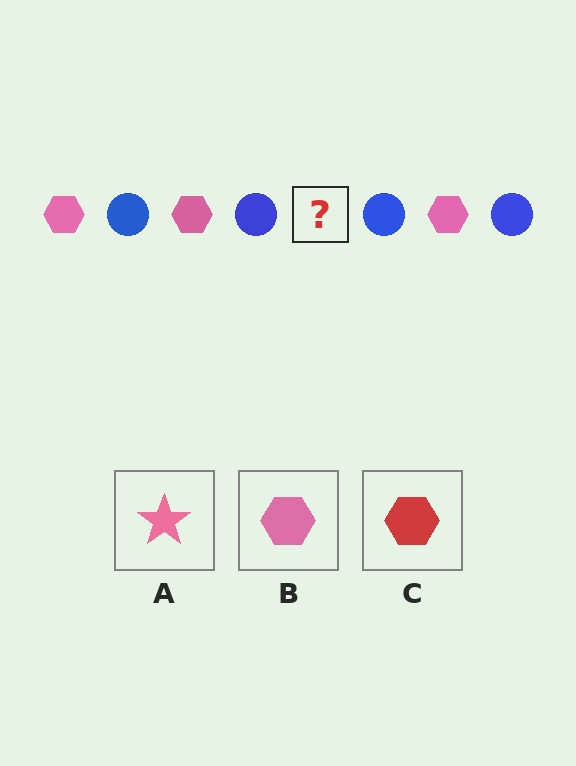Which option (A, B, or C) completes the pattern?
B.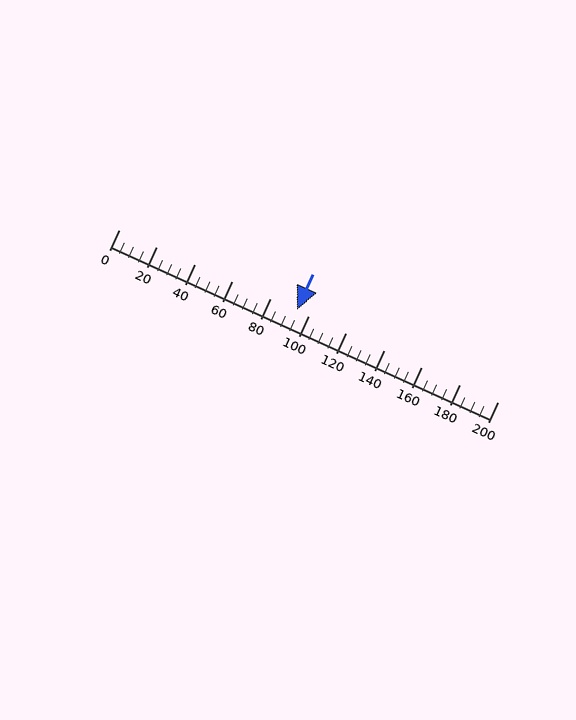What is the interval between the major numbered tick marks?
The major tick marks are spaced 20 units apart.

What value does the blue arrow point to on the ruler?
The blue arrow points to approximately 94.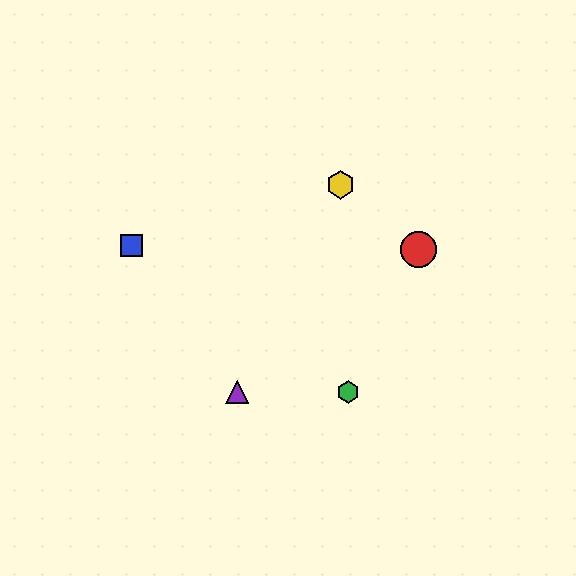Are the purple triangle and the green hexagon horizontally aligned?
Yes, both are at y≈392.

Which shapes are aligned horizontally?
The green hexagon, the purple triangle are aligned horizontally.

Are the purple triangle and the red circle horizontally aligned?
No, the purple triangle is at y≈392 and the red circle is at y≈250.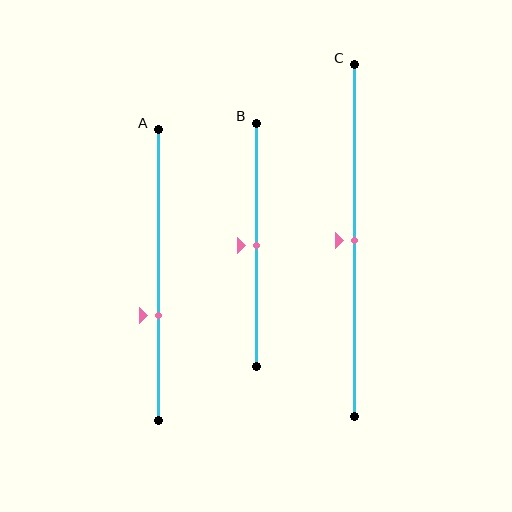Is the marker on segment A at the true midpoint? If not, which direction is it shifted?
No, the marker on segment A is shifted downward by about 14% of the segment length.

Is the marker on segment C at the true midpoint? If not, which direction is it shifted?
Yes, the marker on segment C is at the true midpoint.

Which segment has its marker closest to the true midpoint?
Segment B has its marker closest to the true midpoint.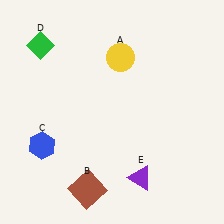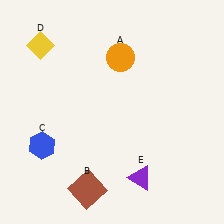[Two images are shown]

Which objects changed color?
A changed from yellow to orange. D changed from green to yellow.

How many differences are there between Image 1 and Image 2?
There are 2 differences between the two images.